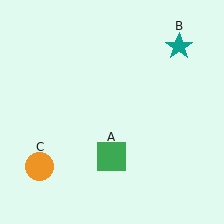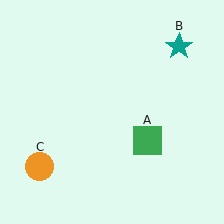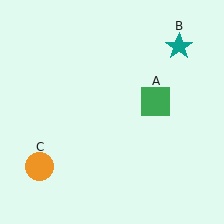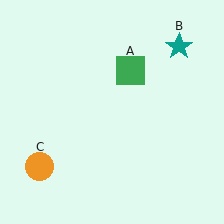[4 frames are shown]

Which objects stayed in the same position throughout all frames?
Teal star (object B) and orange circle (object C) remained stationary.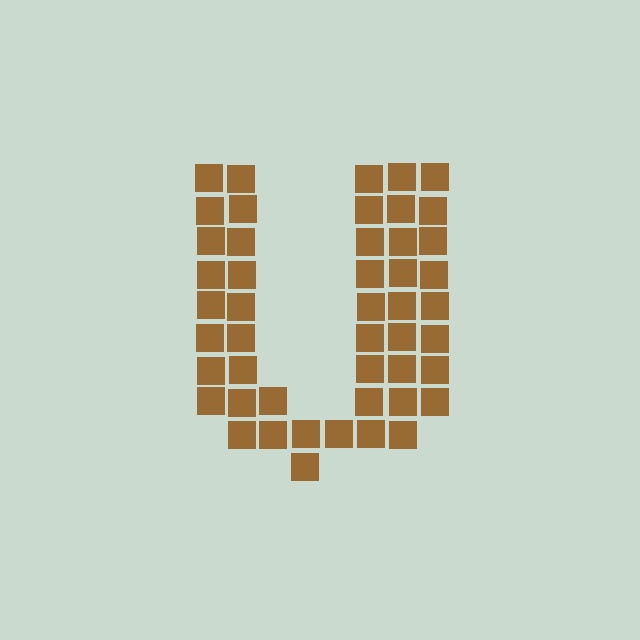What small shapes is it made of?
It is made of small squares.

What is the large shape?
The large shape is the letter U.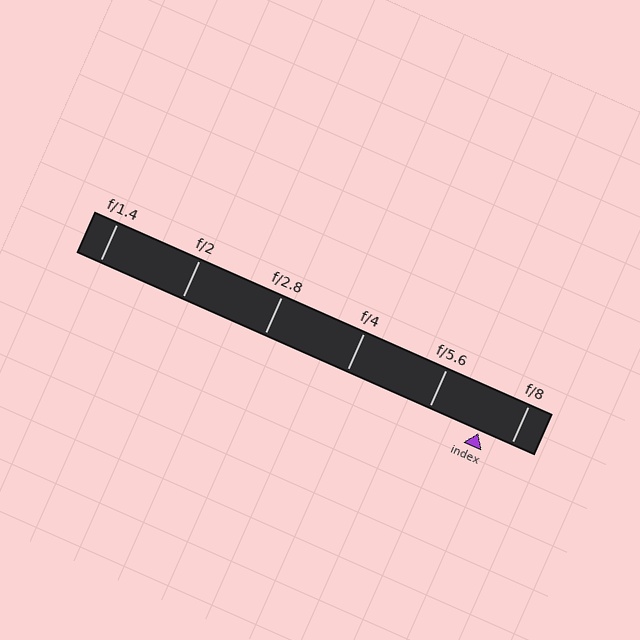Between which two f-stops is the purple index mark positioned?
The index mark is between f/5.6 and f/8.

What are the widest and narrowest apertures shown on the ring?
The widest aperture shown is f/1.4 and the narrowest is f/8.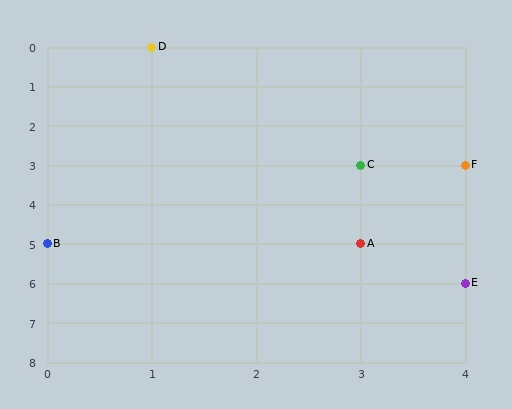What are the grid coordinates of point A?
Point A is at grid coordinates (3, 5).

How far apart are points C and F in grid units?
Points C and F are 1 column apart.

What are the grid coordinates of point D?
Point D is at grid coordinates (1, 0).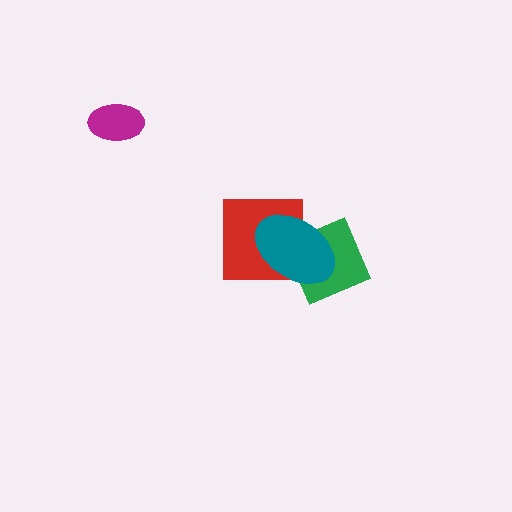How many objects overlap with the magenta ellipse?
0 objects overlap with the magenta ellipse.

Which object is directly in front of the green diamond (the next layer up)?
The red square is directly in front of the green diamond.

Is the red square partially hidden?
Yes, it is partially covered by another shape.